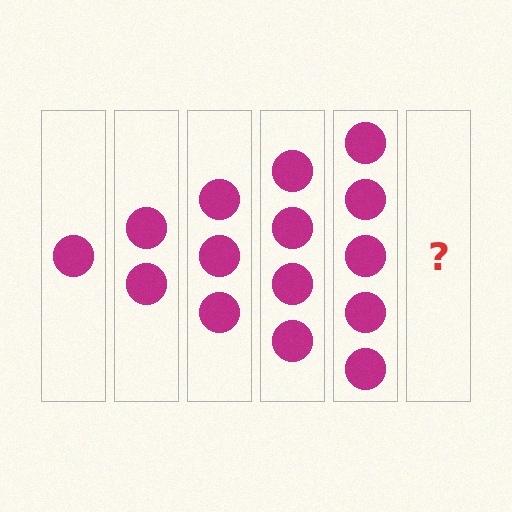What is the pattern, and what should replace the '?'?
The pattern is that each step adds one more circle. The '?' should be 6 circles.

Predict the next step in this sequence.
The next step is 6 circles.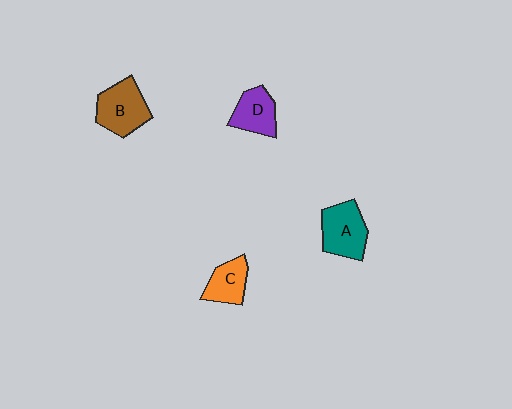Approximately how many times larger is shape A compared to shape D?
Approximately 1.3 times.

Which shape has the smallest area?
Shape C (orange).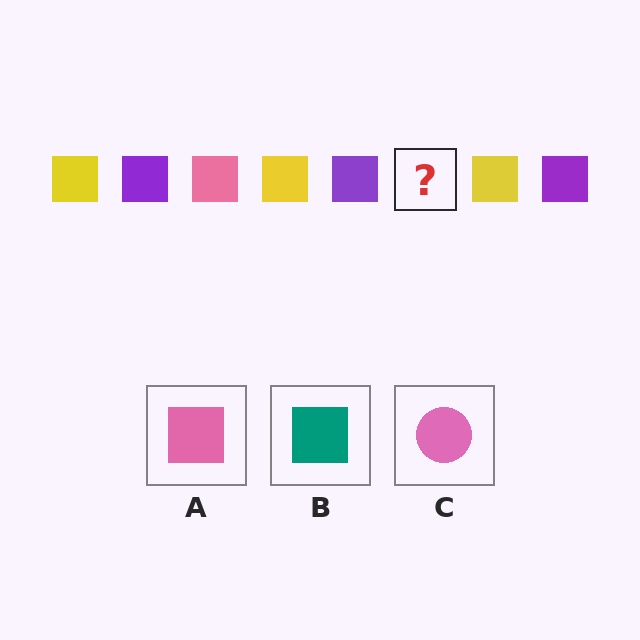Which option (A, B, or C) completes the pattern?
A.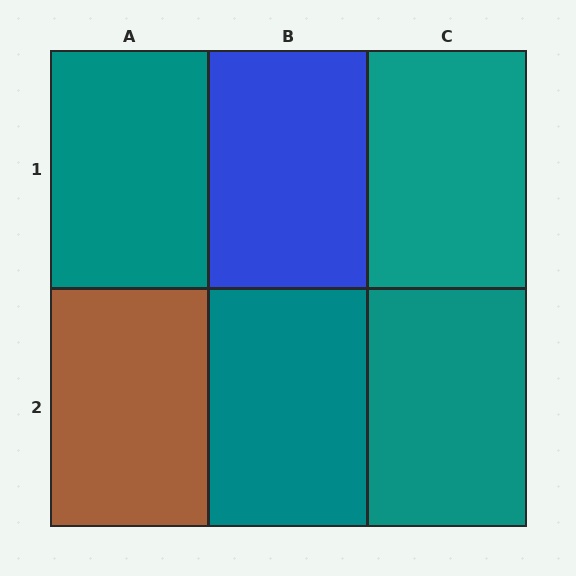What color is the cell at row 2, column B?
Teal.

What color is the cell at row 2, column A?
Brown.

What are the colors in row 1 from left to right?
Teal, blue, teal.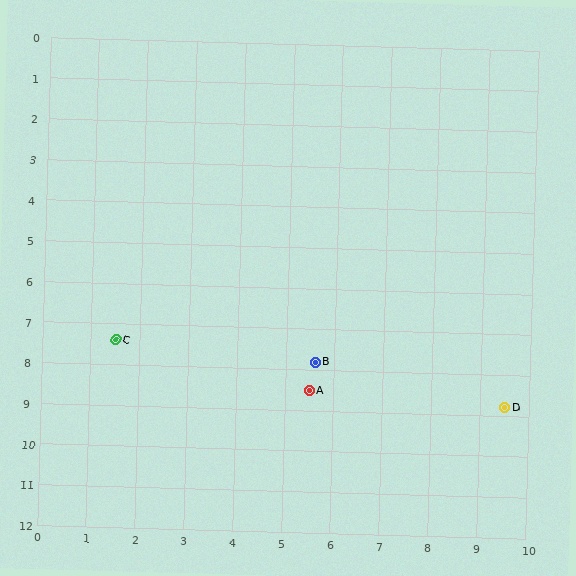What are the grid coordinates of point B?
Point B is at approximately (5.6, 7.8).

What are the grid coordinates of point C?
Point C is at approximately (1.5, 7.4).